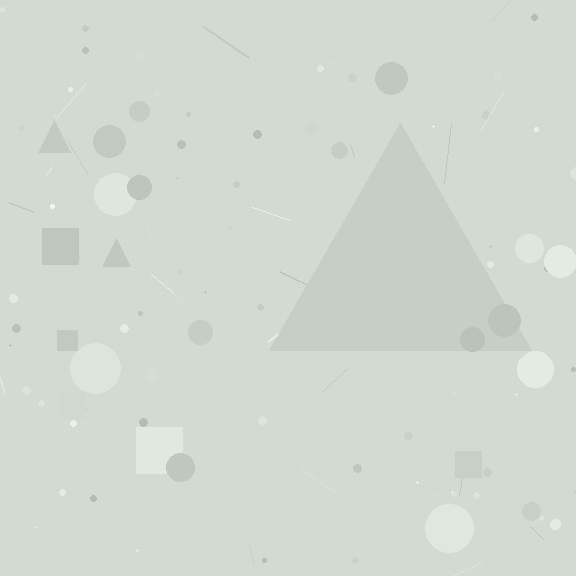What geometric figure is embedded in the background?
A triangle is embedded in the background.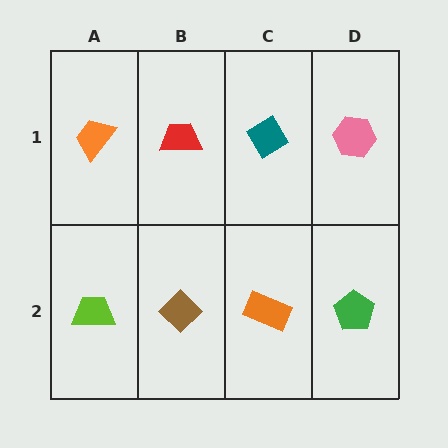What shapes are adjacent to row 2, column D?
A pink hexagon (row 1, column D), an orange rectangle (row 2, column C).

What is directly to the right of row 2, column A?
A brown diamond.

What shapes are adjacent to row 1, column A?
A lime trapezoid (row 2, column A), a red trapezoid (row 1, column B).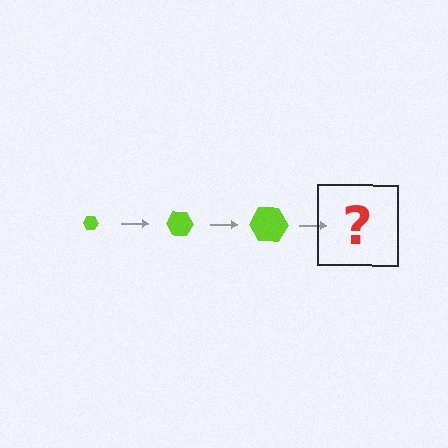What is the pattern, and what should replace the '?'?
The pattern is that the hexagon gets progressively larger each step. The '?' should be a lime hexagon, larger than the previous one.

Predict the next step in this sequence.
The next step is a lime hexagon, larger than the previous one.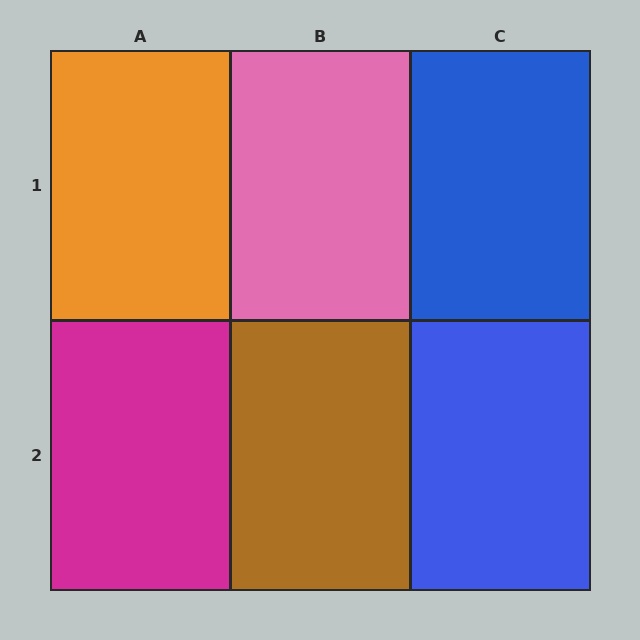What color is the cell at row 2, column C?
Blue.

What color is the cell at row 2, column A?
Magenta.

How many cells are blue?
2 cells are blue.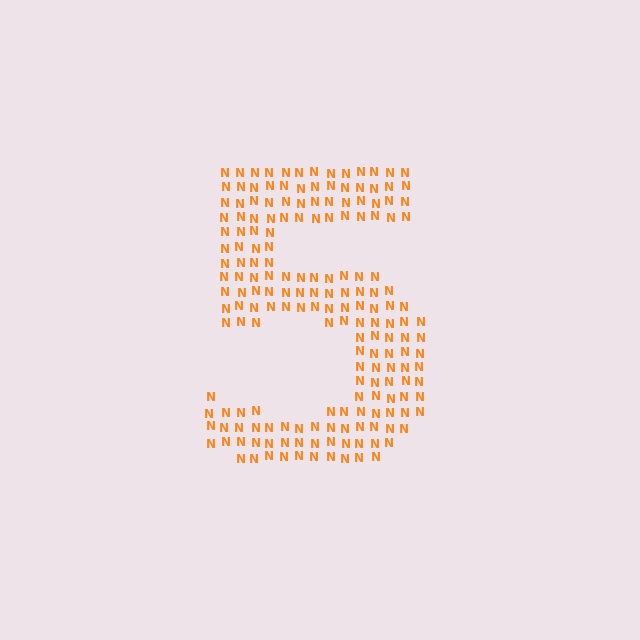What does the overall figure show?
The overall figure shows the digit 5.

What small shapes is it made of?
It is made of small letter N's.